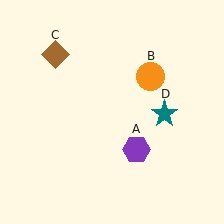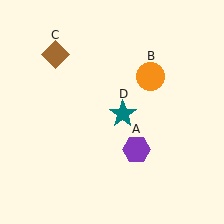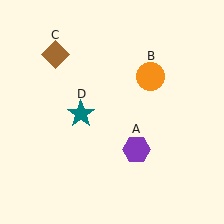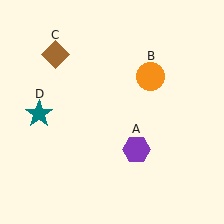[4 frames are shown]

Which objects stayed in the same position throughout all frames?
Purple hexagon (object A) and orange circle (object B) and brown diamond (object C) remained stationary.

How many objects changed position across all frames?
1 object changed position: teal star (object D).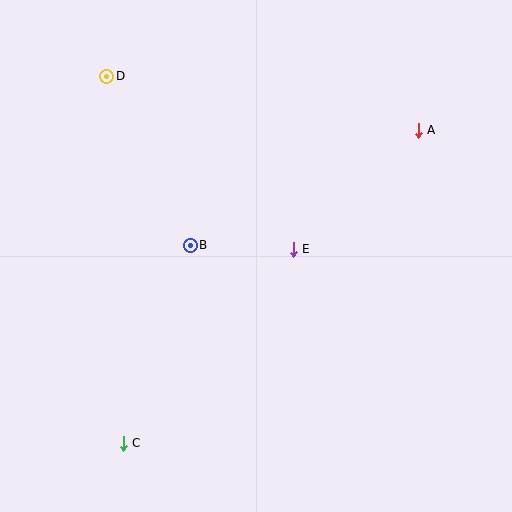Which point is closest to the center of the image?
Point E at (293, 249) is closest to the center.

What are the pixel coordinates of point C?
Point C is at (123, 443).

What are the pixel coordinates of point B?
Point B is at (190, 245).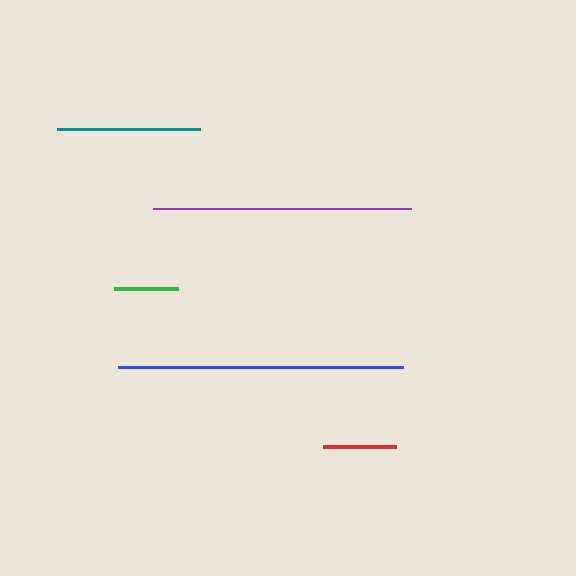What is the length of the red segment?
The red segment is approximately 73 pixels long.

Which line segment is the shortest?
The green line is the shortest at approximately 64 pixels.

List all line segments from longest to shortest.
From longest to shortest: blue, purple, teal, red, green.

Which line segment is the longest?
The blue line is the longest at approximately 285 pixels.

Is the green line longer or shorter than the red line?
The red line is longer than the green line.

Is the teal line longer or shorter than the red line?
The teal line is longer than the red line.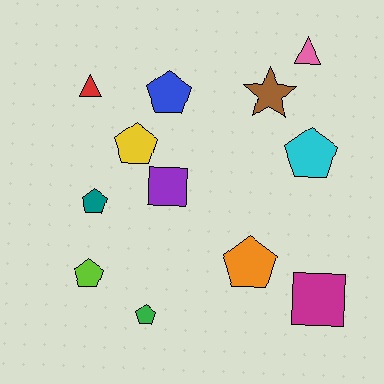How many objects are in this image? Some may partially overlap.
There are 12 objects.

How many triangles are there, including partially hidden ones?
There are 2 triangles.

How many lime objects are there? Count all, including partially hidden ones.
There is 1 lime object.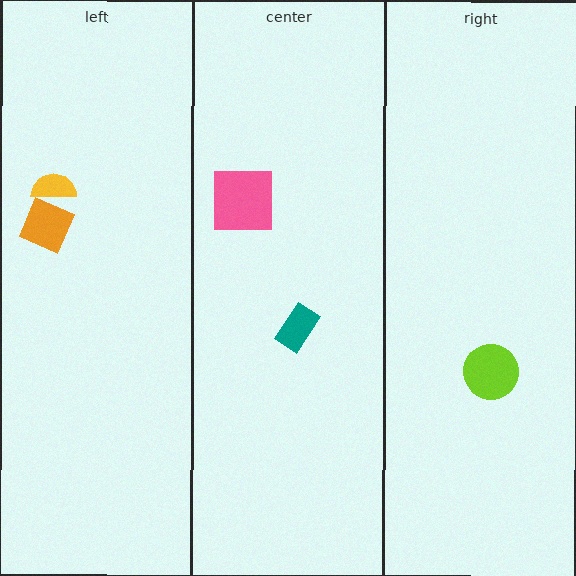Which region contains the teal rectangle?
The center region.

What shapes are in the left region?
The yellow semicircle, the orange diamond.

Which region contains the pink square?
The center region.